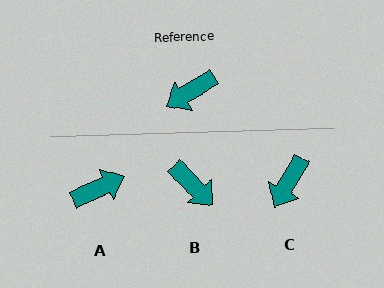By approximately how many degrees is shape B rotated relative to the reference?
Approximately 102 degrees counter-clockwise.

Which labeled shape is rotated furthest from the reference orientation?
A, about 173 degrees away.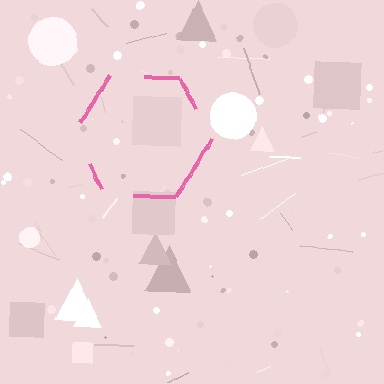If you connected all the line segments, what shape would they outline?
They would outline a hexagon.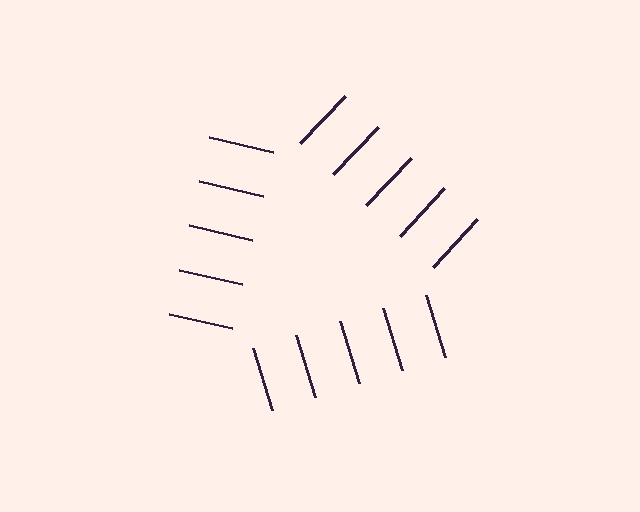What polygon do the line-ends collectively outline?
An illusory triangle — the line segments terminate on its edges but no continuous stroke is drawn.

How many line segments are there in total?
15 — 5 along each of the 3 edges.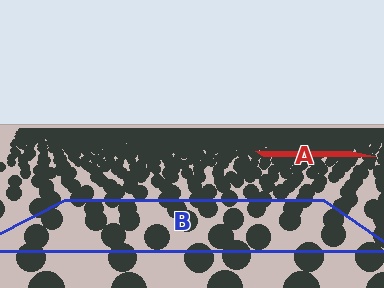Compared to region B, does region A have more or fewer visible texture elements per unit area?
Region A has more texture elements per unit area — they are packed more densely because it is farther away.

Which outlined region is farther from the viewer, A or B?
Region A is farther from the viewer — the texture elements inside it appear smaller and more densely packed.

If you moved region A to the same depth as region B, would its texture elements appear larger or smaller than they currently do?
They would appear larger. At a closer depth, the same texture elements are projected at a bigger on-screen size.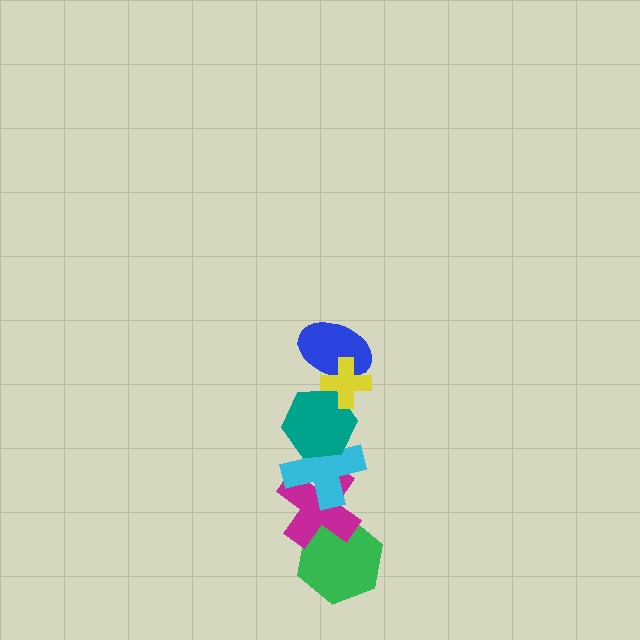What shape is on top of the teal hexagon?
The blue ellipse is on top of the teal hexagon.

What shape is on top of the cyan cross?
The teal hexagon is on top of the cyan cross.